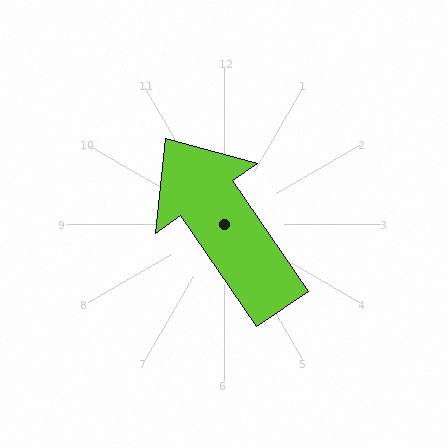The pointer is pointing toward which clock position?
Roughly 11 o'clock.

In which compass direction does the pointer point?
Northwest.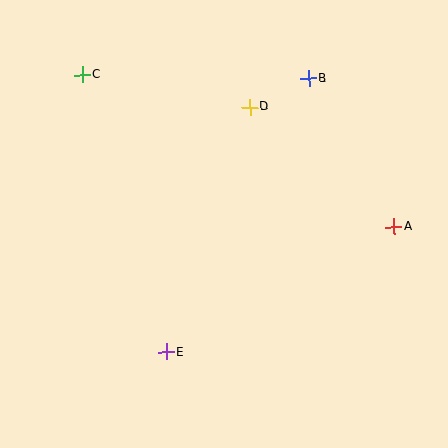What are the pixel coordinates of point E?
Point E is at (166, 352).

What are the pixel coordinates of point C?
Point C is at (82, 75).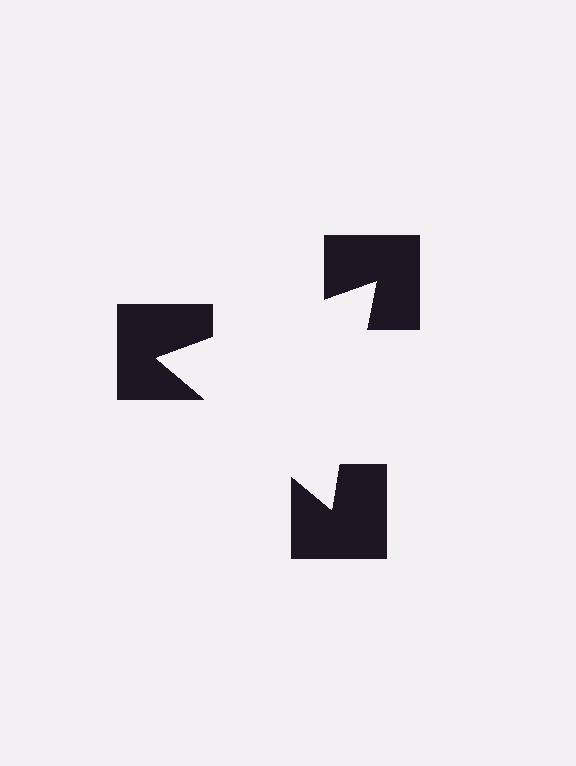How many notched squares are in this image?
There are 3 — one at each vertex of the illusory triangle.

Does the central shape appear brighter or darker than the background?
It typically appears slightly brighter than the background, even though no actual brightness change is drawn.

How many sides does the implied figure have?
3 sides.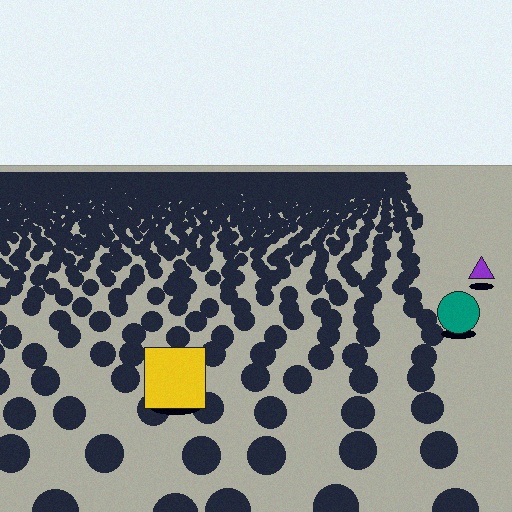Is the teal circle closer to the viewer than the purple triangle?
Yes. The teal circle is closer — you can tell from the texture gradient: the ground texture is coarser near it.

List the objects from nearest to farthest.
From nearest to farthest: the yellow square, the teal circle, the purple triangle.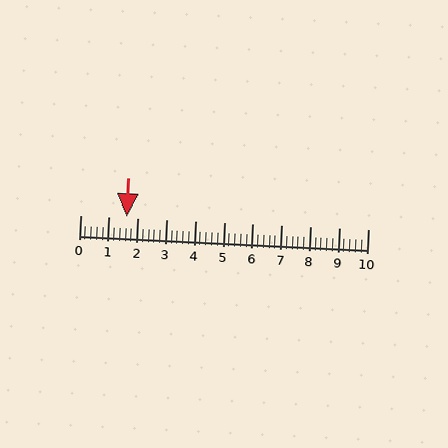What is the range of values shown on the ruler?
The ruler shows values from 0 to 10.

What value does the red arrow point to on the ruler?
The red arrow points to approximately 1.6.